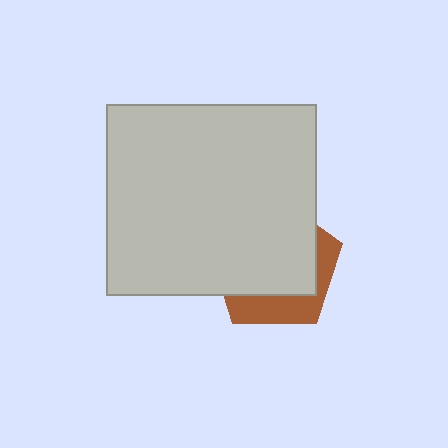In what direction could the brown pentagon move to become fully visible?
The brown pentagon could move toward the lower-right. That would shift it out from behind the light gray rectangle entirely.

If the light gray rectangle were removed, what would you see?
You would see the complete brown pentagon.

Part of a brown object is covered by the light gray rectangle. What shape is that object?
It is a pentagon.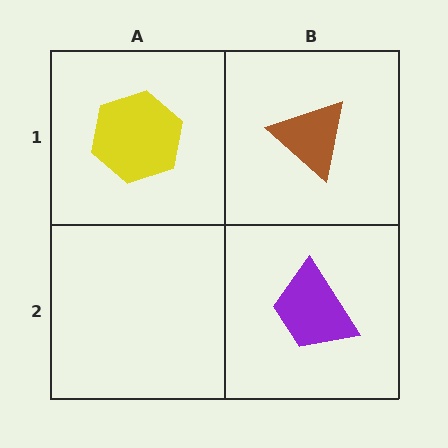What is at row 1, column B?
A brown triangle.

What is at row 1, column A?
A yellow hexagon.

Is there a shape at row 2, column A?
No, that cell is empty.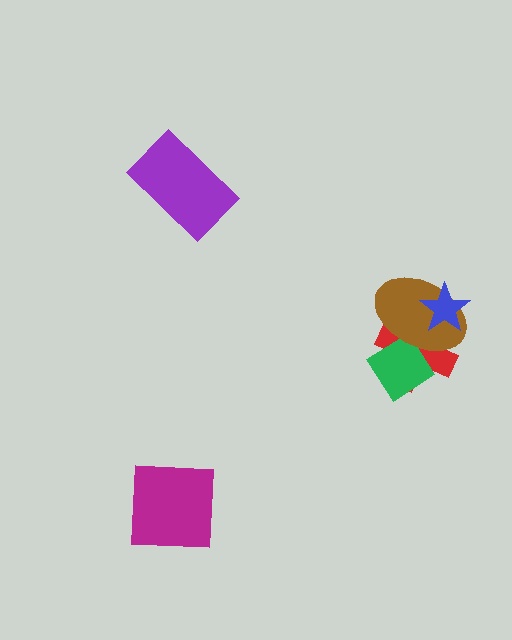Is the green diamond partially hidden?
Yes, it is partially covered by another shape.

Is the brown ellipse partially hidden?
Yes, it is partially covered by another shape.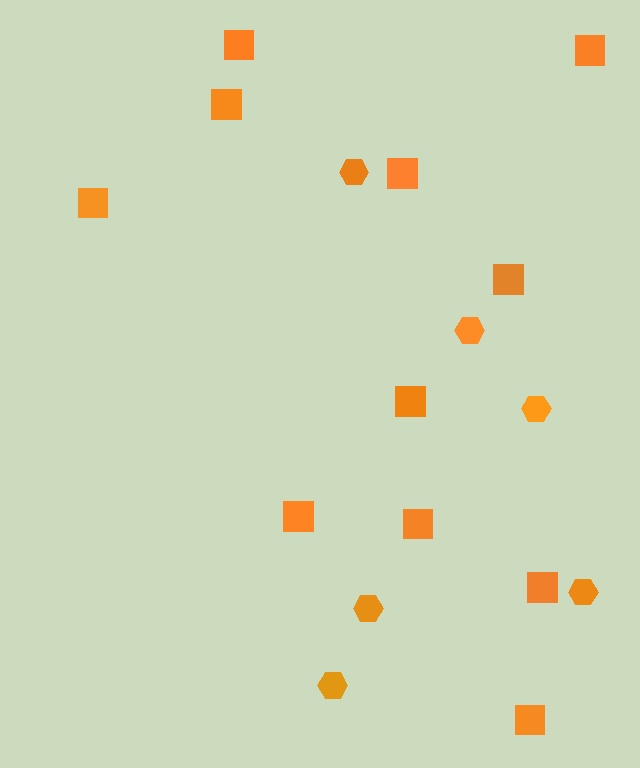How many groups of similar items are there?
There are 2 groups: one group of hexagons (6) and one group of squares (11).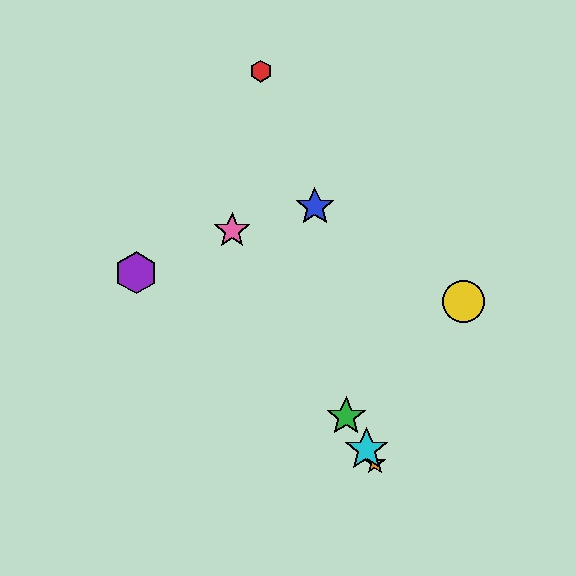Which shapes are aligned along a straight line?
The green star, the orange star, the cyan star, the pink star are aligned along a straight line.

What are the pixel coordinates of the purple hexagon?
The purple hexagon is at (136, 273).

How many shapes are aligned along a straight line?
4 shapes (the green star, the orange star, the cyan star, the pink star) are aligned along a straight line.